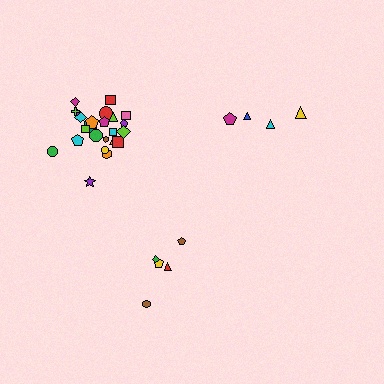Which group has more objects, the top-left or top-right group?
The top-left group.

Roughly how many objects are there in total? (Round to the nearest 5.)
Roughly 35 objects in total.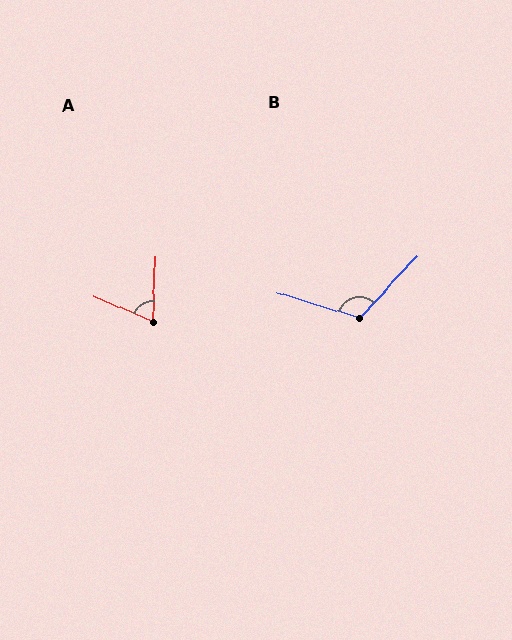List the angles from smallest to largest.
A (69°), B (116°).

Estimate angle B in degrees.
Approximately 116 degrees.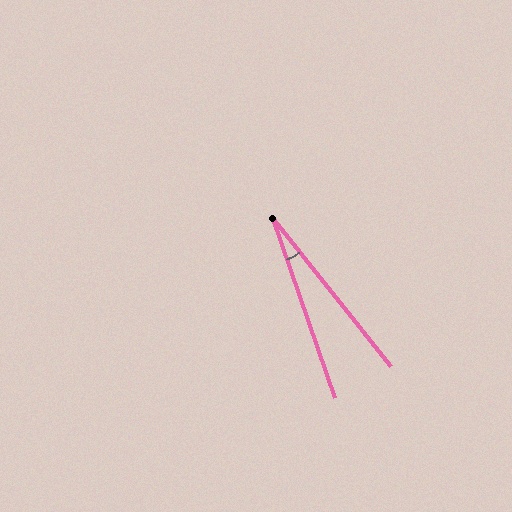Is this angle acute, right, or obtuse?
It is acute.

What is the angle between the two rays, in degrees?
Approximately 19 degrees.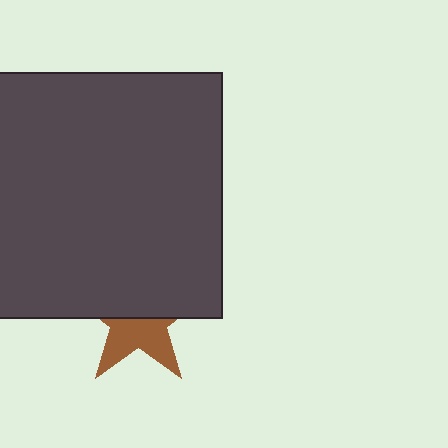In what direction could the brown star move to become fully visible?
The brown star could move down. That would shift it out from behind the dark gray square entirely.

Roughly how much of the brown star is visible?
A small part of it is visible (roughly 45%).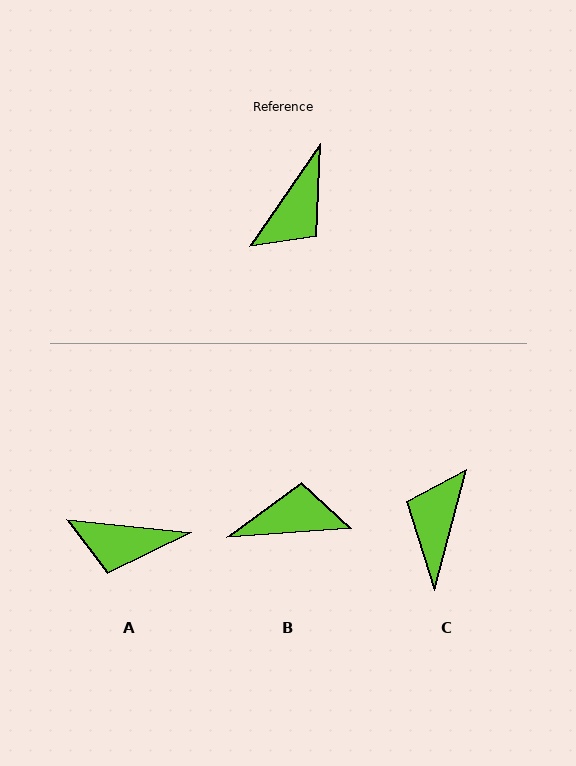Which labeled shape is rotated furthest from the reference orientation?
C, about 160 degrees away.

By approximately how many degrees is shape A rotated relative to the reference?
Approximately 62 degrees clockwise.